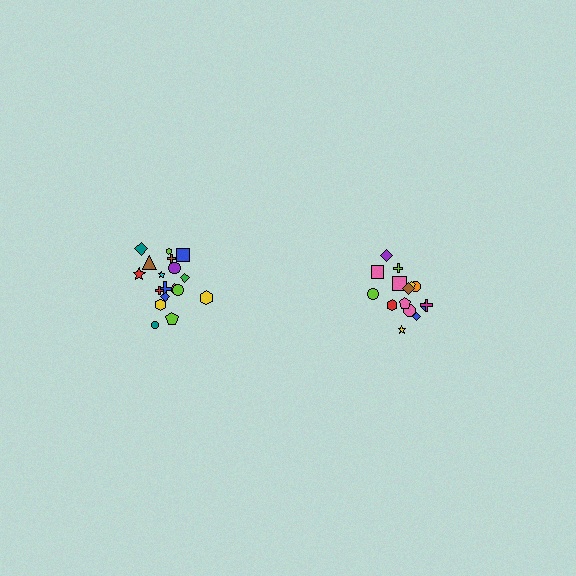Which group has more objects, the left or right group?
The left group.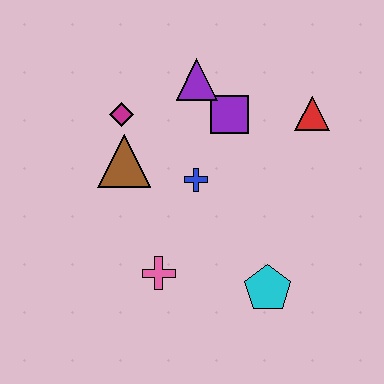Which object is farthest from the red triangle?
The pink cross is farthest from the red triangle.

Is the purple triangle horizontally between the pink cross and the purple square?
Yes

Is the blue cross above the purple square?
No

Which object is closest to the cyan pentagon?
The pink cross is closest to the cyan pentagon.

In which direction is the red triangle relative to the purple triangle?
The red triangle is to the right of the purple triangle.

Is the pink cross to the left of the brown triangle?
No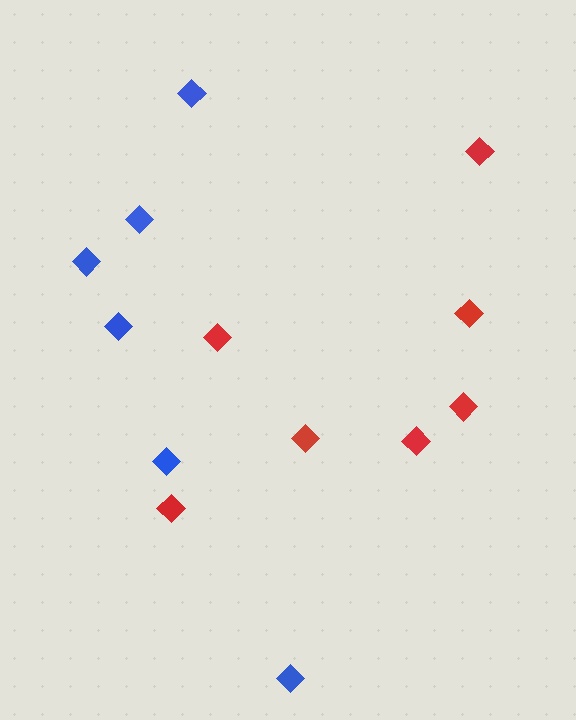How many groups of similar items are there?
There are 2 groups: one group of blue diamonds (6) and one group of red diamonds (7).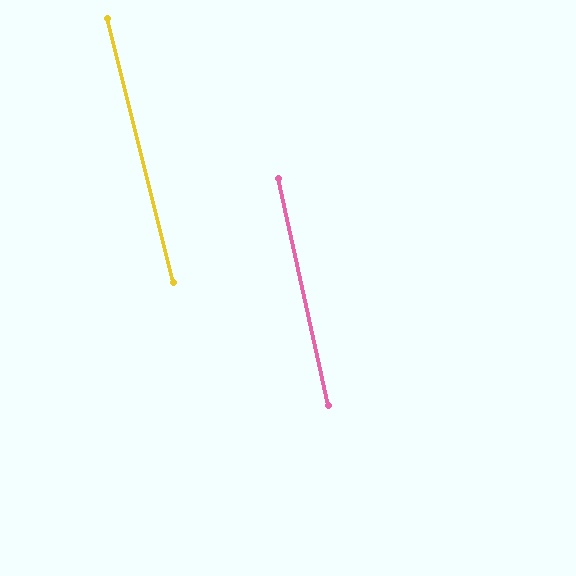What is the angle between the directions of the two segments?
Approximately 2 degrees.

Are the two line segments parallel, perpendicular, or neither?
Parallel — their directions differ by only 1.7°.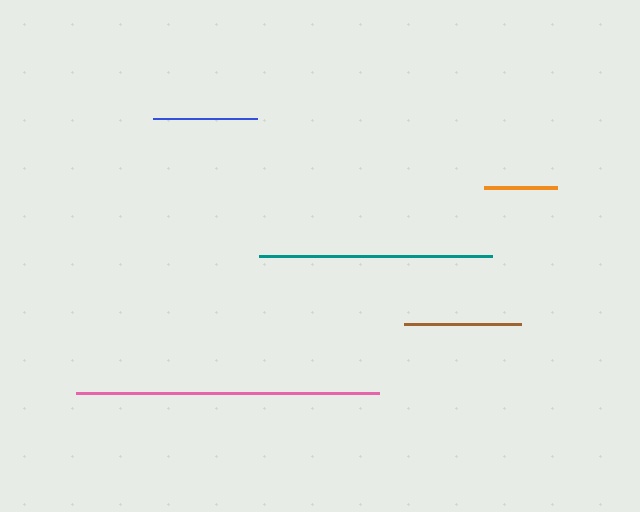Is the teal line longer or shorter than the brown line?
The teal line is longer than the brown line.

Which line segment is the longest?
The pink line is the longest at approximately 303 pixels.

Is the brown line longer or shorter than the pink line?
The pink line is longer than the brown line.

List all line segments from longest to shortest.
From longest to shortest: pink, teal, brown, blue, orange.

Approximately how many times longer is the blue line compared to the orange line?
The blue line is approximately 1.4 times the length of the orange line.